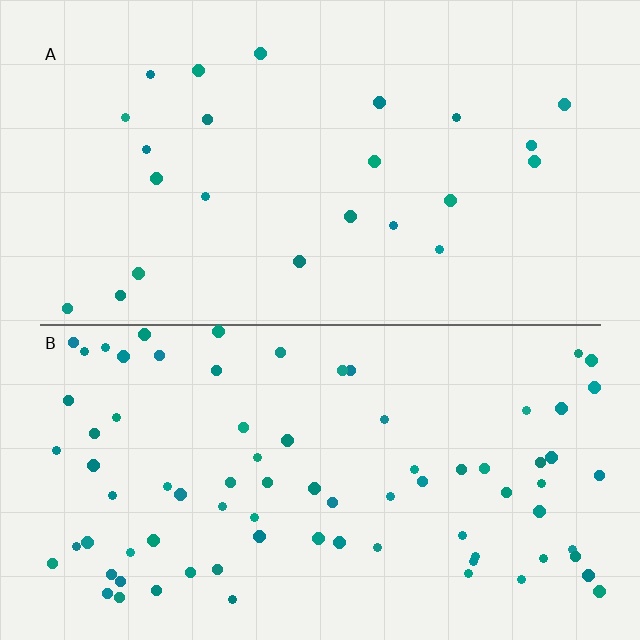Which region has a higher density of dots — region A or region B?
B (the bottom).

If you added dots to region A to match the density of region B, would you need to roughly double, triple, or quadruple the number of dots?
Approximately triple.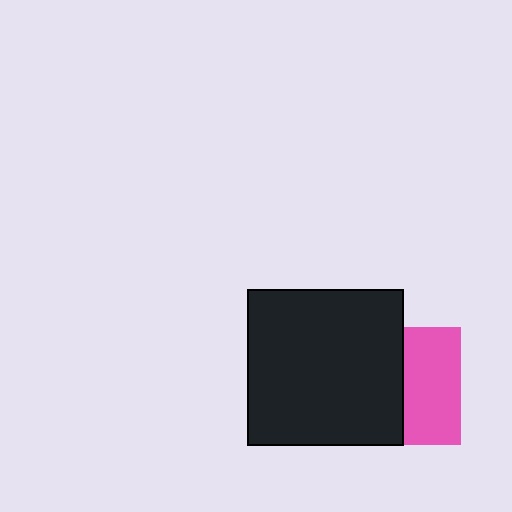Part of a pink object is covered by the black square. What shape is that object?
It is a square.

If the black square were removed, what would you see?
You would see the complete pink square.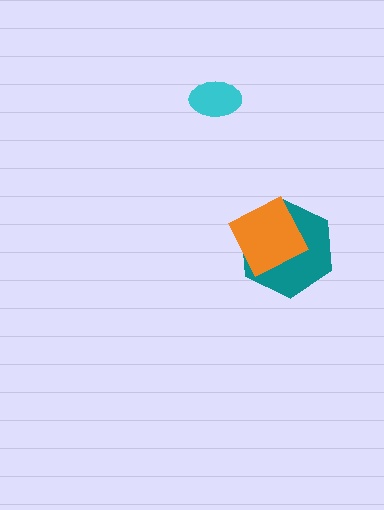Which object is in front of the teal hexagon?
The orange diamond is in front of the teal hexagon.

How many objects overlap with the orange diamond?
1 object overlaps with the orange diamond.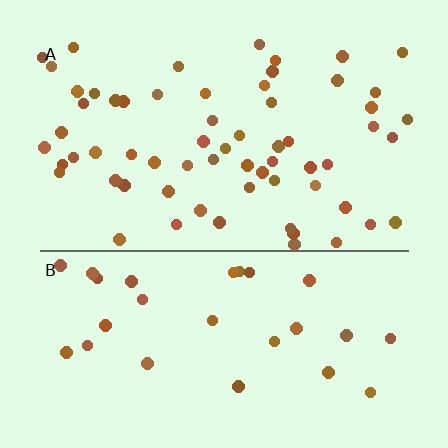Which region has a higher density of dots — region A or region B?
A (the top).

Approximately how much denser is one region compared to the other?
Approximately 2.2× — region A over region B.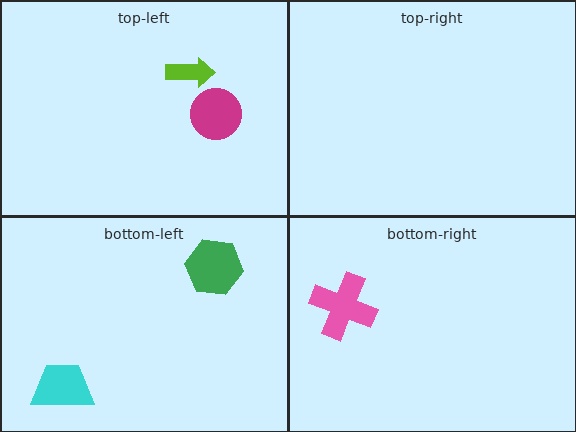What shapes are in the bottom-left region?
The green hexagon, the cyan trapezoid.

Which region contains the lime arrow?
The top-left region.